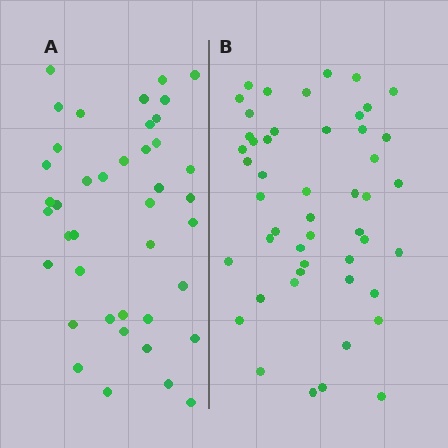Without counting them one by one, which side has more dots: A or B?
Region B (the right region) has more dots.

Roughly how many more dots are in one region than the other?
Region B has roughly 8 or so more dots than region A.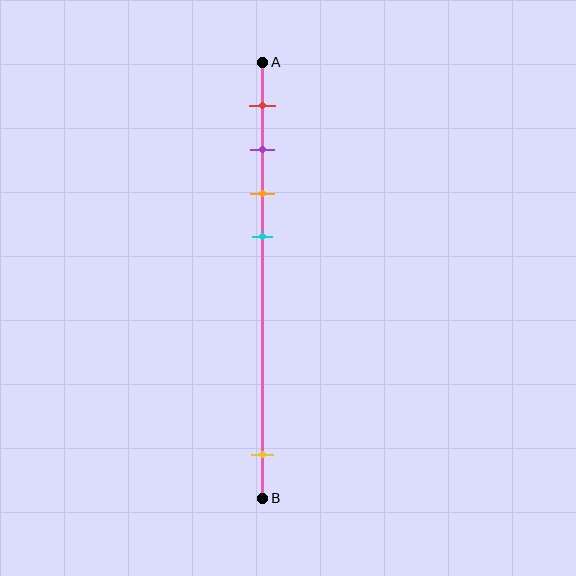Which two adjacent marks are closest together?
The purple and orange marks are the closest adjacent pair.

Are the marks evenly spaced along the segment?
No, the marks are not evenly spaced.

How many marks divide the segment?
There are 5 marks dividing the segment.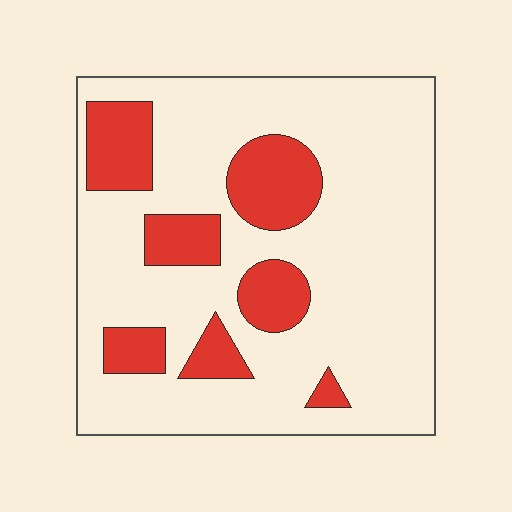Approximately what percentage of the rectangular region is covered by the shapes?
Approximately 20%.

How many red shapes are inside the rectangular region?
7.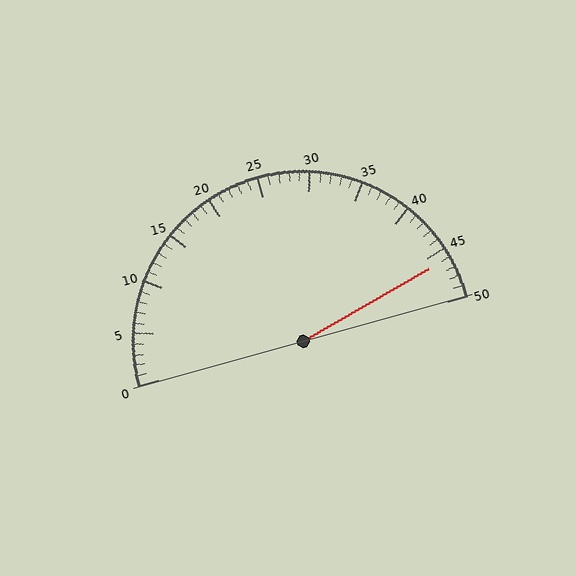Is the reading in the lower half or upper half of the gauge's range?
The reading is in the upper half of the range (0 to 50).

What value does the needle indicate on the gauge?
The needle indicates approximately 46.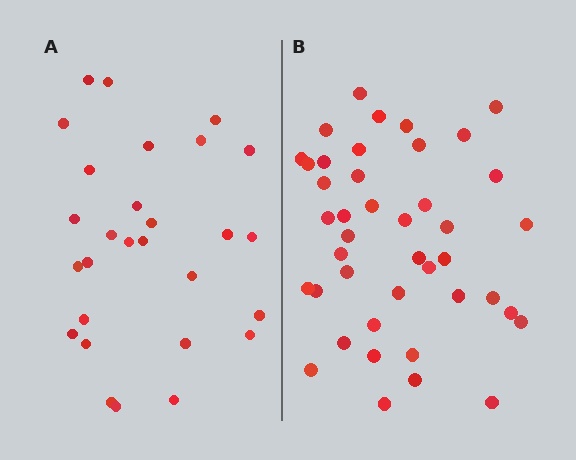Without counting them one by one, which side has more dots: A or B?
Region B (the right region) has more dots.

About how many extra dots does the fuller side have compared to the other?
Region B has approximately 15 more dots than region A.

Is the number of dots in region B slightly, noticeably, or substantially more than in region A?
Region B has substantially more. The ratio is roughly 1.5 to 1.